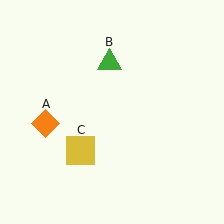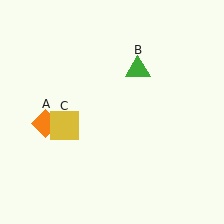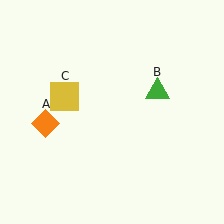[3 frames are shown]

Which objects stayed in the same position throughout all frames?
Orange diamond (object A) remained stationary.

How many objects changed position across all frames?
2 objects changed position: green triangle (object B), yellow square (object C).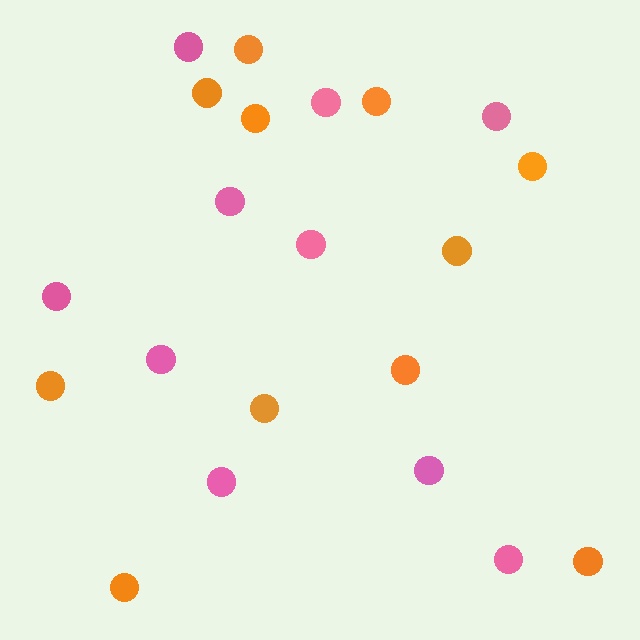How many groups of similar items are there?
There are 2 groups: one group of pink circles (10) and one group of orange circles (11).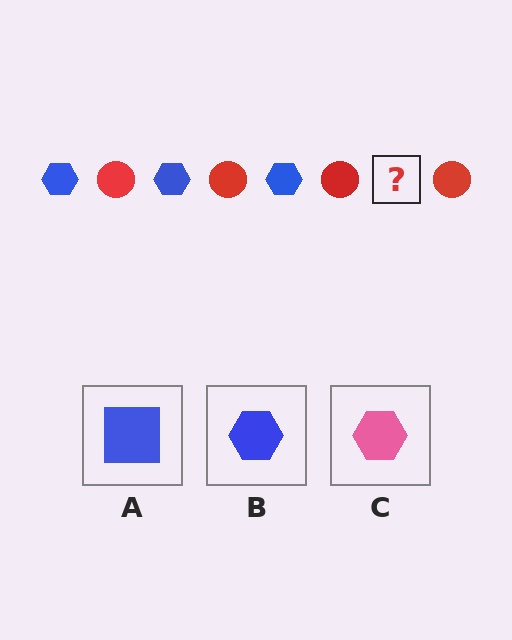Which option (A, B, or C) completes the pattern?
B.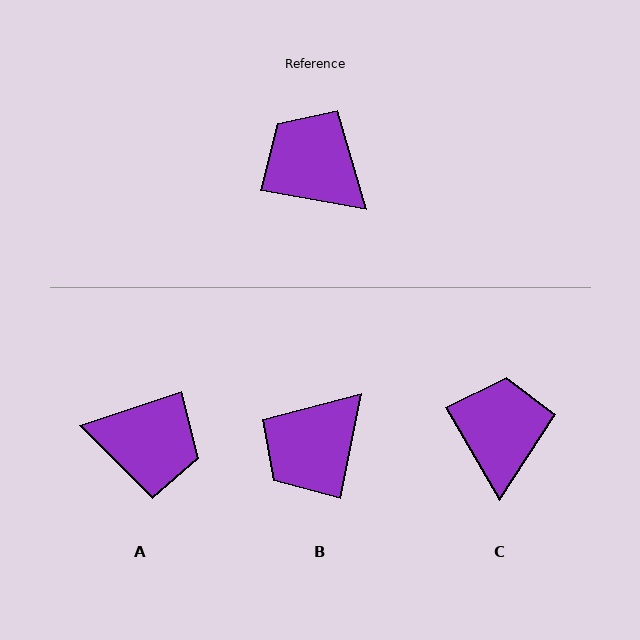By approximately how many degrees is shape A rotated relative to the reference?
Approximately 151 degrees clockwise.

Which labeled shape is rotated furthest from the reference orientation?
A, about 151 degrees away.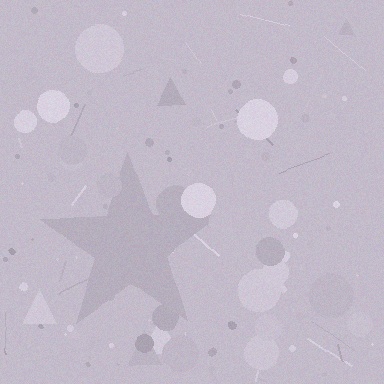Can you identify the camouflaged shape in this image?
The camouflaged shape is a star.